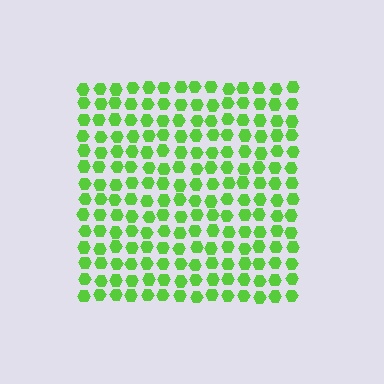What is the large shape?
The large shape is a square.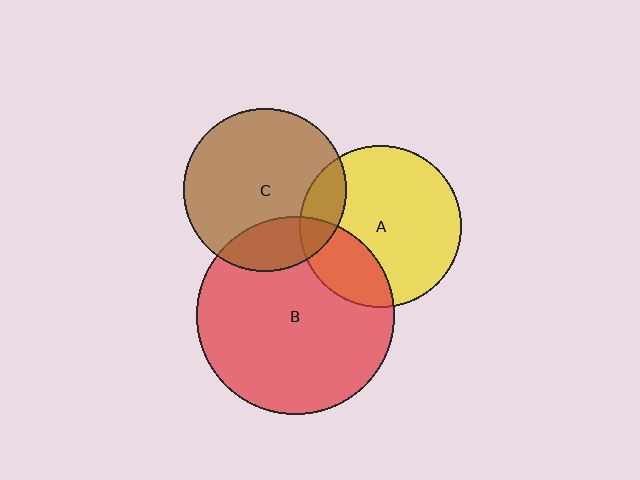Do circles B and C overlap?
Yes.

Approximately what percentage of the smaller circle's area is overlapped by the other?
Approximately 20%.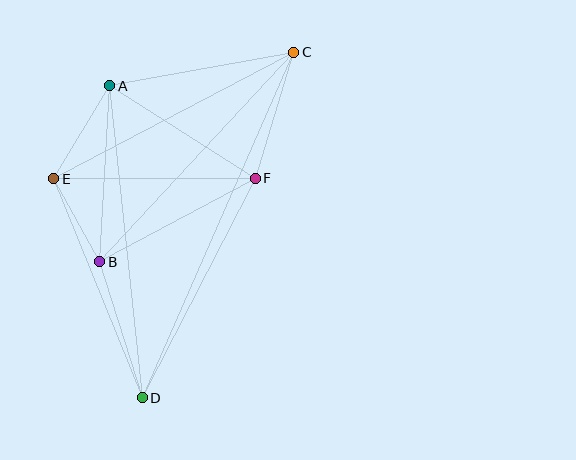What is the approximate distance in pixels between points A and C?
The distance between A and C is approximately 187 pixels.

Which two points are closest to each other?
Points B and E are closest to each other.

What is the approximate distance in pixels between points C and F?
The distance between C and F is approximately 132 pixels.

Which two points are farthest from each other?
Points C and D are farthest from each other.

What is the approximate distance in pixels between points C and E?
The distance between C and E is approximately 271 pixels.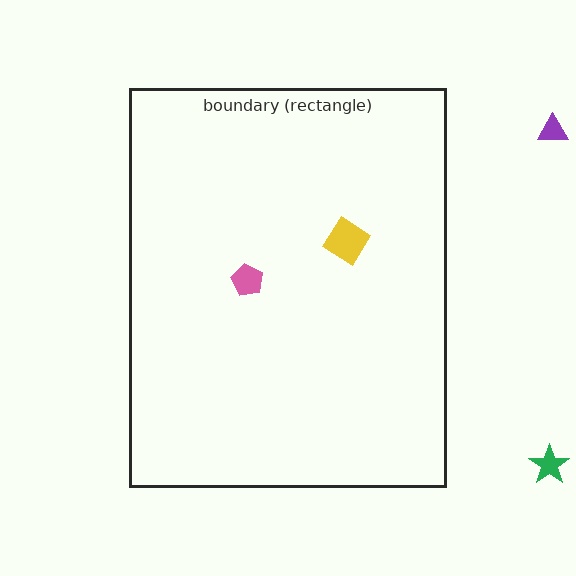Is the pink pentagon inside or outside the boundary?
Inside.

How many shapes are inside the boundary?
2 inside, 2 outside.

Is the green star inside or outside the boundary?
Outside.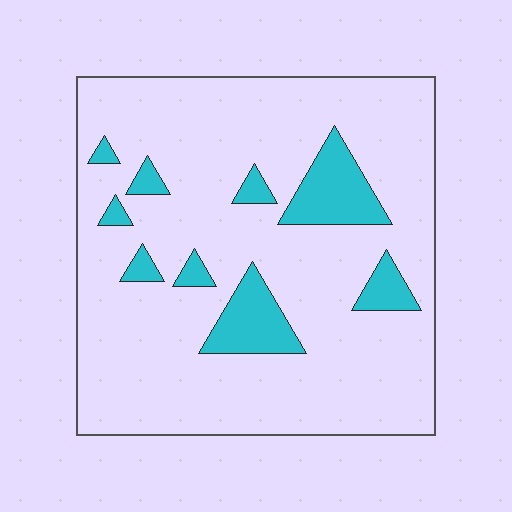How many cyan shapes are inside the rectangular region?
9.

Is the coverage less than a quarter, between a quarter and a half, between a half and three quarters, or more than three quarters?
Less than a quarter.